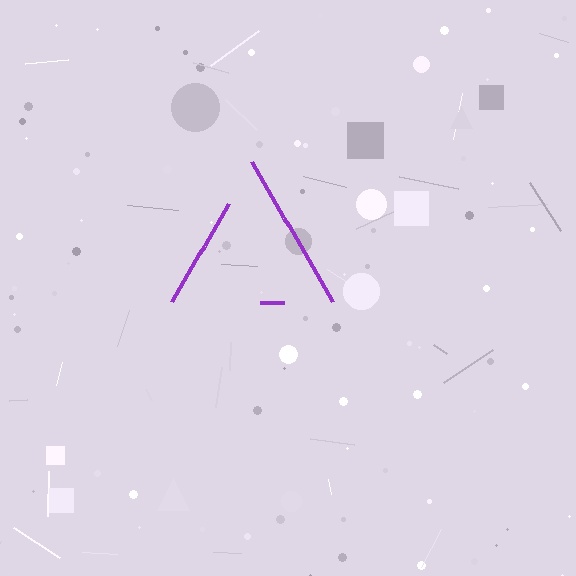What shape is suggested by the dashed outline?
The dashed outline suggests a triangle.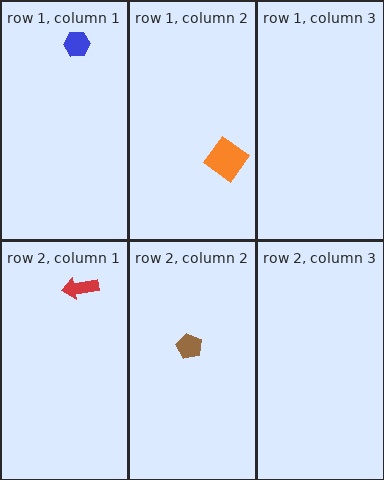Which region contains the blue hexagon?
The row 1, column 1 region.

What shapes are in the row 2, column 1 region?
The red arrow.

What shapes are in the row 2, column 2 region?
The brown pentagon.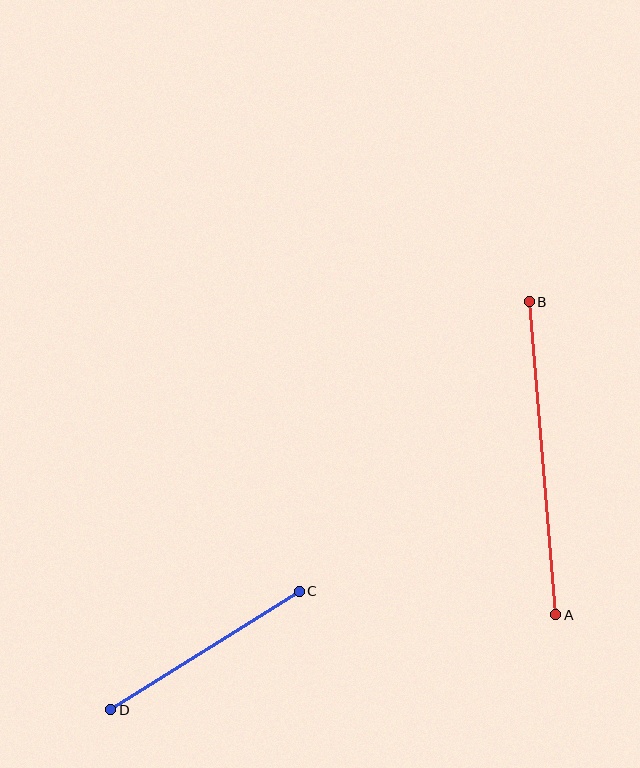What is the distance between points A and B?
The distance is approximately 314 pixels.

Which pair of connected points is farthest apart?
Points A and B are farthest apart.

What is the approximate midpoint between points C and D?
The midpoint is at approximately (205, 650) pixels.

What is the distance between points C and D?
The distance is approximately 223 pixels.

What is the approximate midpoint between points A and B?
The midpoint is at approximately (542, 458) pixels.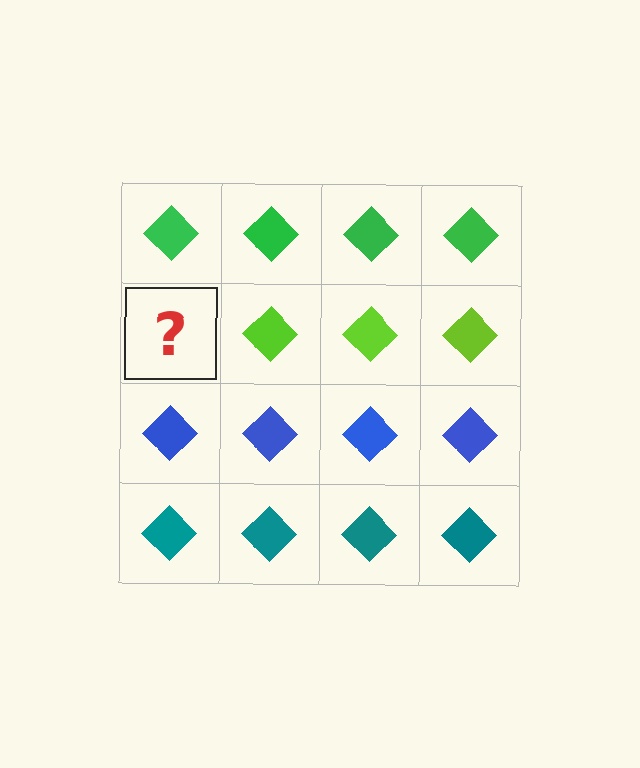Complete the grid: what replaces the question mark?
The question mark should be replaced with a lime diamond.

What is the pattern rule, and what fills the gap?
The rule is that each row has a consistent color. The gap should be filled with a lime diamond.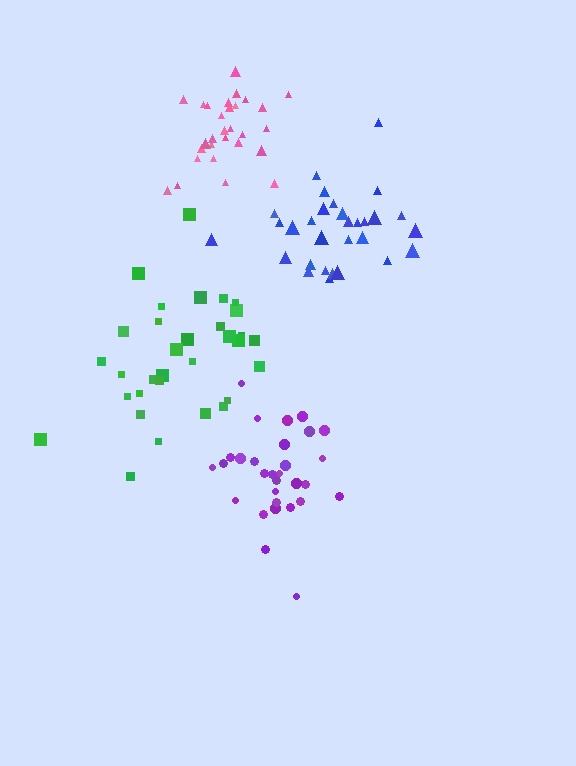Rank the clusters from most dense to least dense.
pink, blue, purple, green.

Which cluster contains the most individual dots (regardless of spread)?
Green (32).